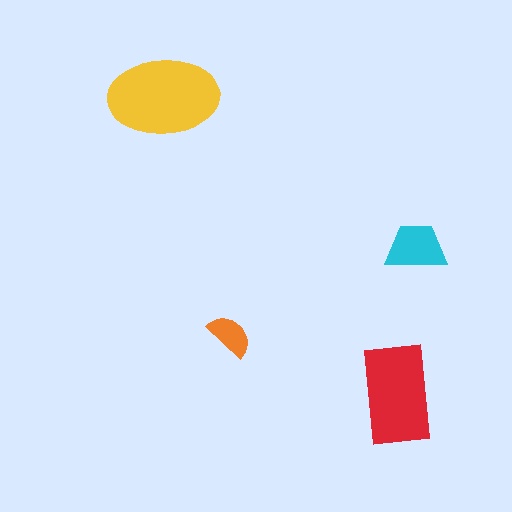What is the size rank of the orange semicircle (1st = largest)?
4th.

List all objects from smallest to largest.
The orange semicircle, the cyan trapezoid, the red rectangle, the yellow ellipse.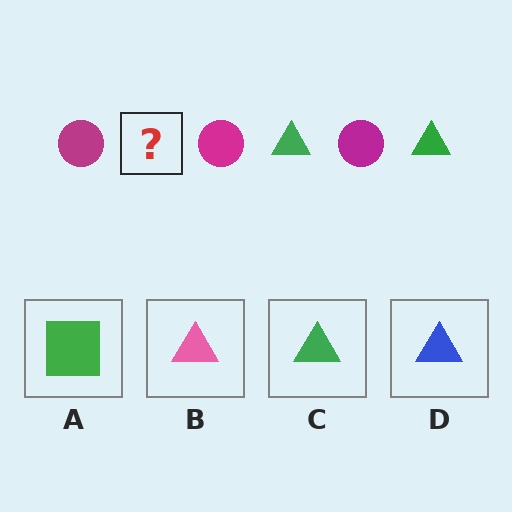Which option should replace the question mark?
Option C.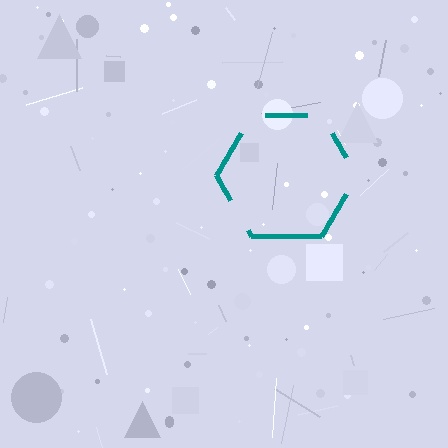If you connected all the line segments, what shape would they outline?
They would outline a hexagon.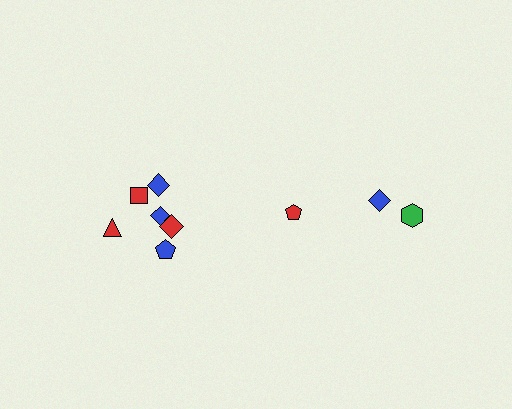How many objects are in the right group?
There are 3 objects.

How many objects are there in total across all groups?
There are 9 objects.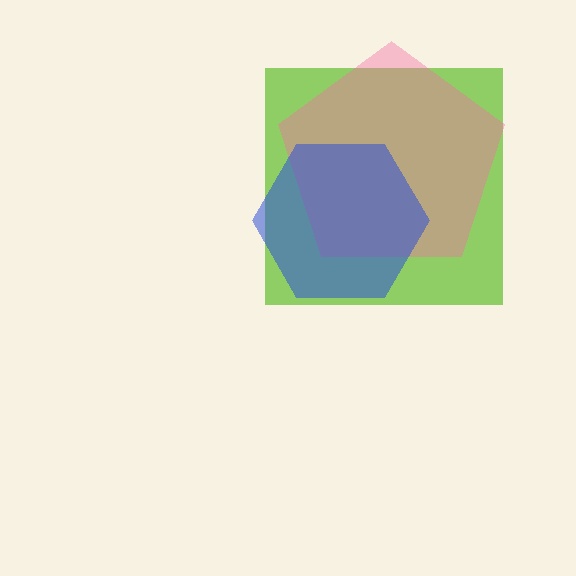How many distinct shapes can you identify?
There are 3 distinct shapes: a lime square, a pink pentagon, a blue hexagon.